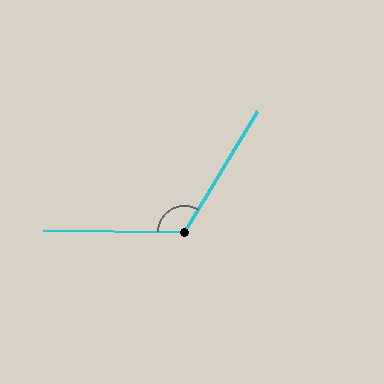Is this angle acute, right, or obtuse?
It is obtuse.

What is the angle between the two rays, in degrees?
Approximately 120 degrees.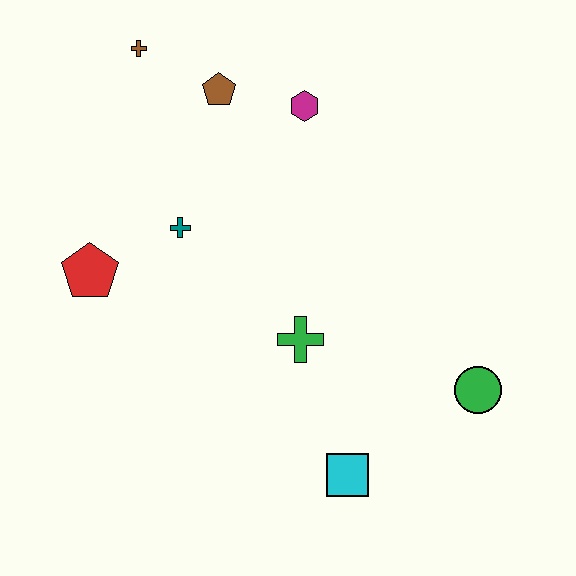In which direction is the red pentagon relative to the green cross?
The red pentagon is to the left of the green cross.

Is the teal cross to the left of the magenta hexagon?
Yes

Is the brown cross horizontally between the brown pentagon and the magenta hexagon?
No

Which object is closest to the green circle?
The cyan square is closest to the green circle.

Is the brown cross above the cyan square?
Yes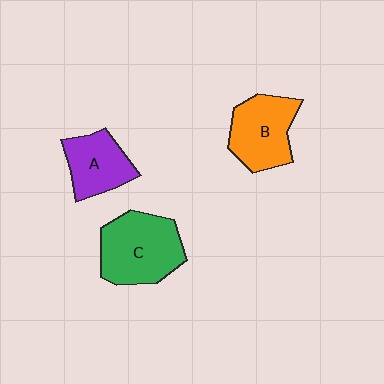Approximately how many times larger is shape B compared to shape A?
Approximately 1.2 times.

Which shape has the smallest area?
Shape A (purple).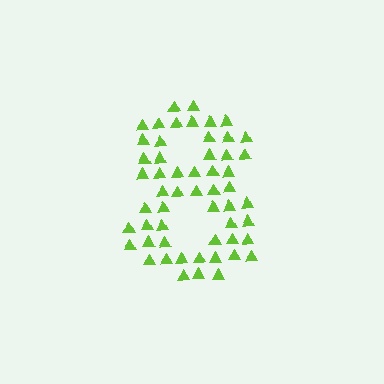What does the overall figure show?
The overall figure shows the digit 8.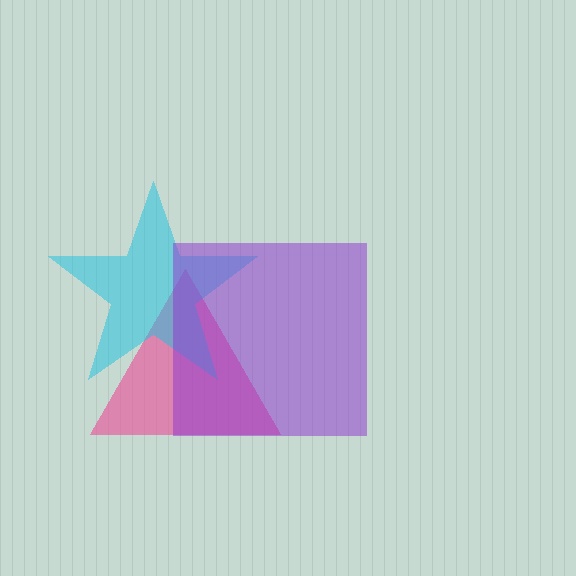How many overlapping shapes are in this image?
There are 3 overlapping shapes in the image.